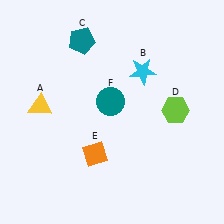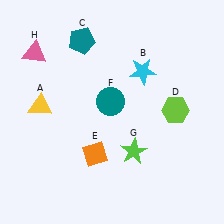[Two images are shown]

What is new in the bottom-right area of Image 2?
A lime star (G) was added in the bottom-right area of Image 2.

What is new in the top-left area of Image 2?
A pink triangle (H) was added in the top-left area of Image 2.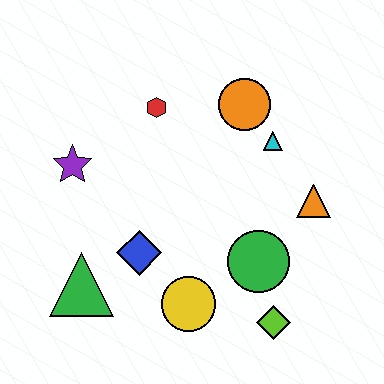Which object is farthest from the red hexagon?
The lime diamond is farthest from the red hexagon.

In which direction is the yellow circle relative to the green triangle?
The yellow circle is to the right of the green triangle.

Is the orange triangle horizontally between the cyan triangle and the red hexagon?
No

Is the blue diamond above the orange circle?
No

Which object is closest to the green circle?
The lime diamond is closest to the green circle.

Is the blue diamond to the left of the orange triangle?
Yes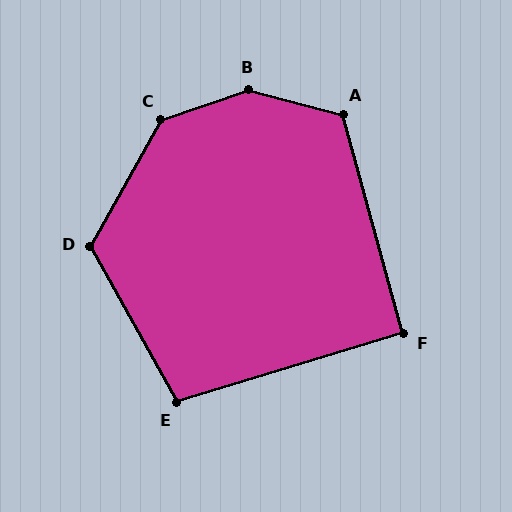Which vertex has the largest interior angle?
B, at approximately 147 degrees.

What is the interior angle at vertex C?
Approximately 138 degrees (obtuse).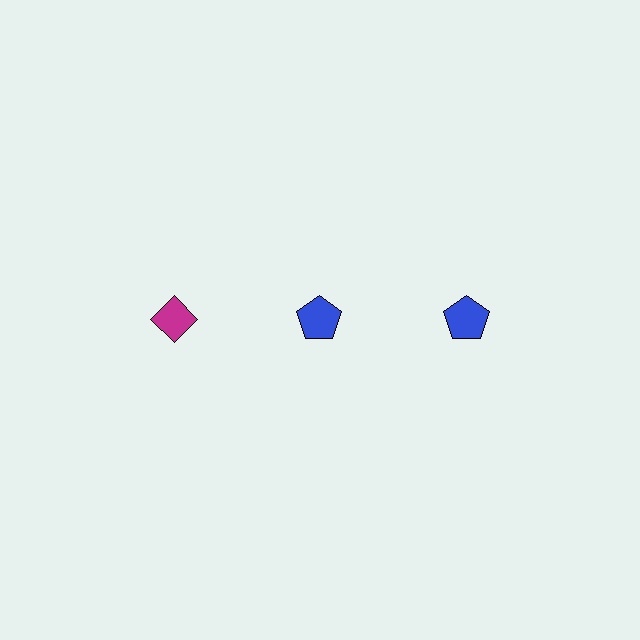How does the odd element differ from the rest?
It differs in both color (magenta instead of blue) and shape (diamond instead of pentagon).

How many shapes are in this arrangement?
There are 3 shapes arranged in a grid pattern.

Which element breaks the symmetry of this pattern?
The magenta diamond in the top row, leftmost column breaks the symmetry. All other shapes are blue pentagons.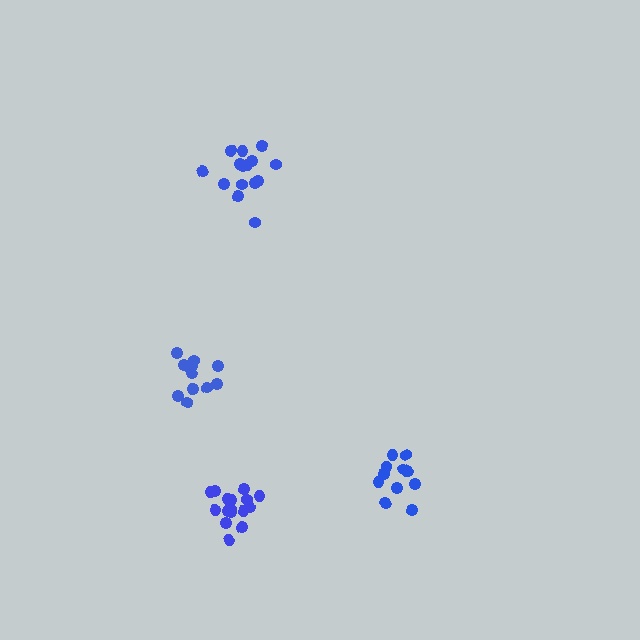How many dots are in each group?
Group 1: 11 dots, Group 2: 12 dots, Group 3: 15 dots, Group 4: 16 dots (54 total).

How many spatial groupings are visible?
There are 4 spatial groupings.